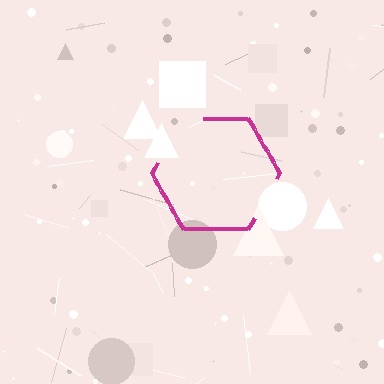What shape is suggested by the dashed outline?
The dashed outline suggests a hexagon.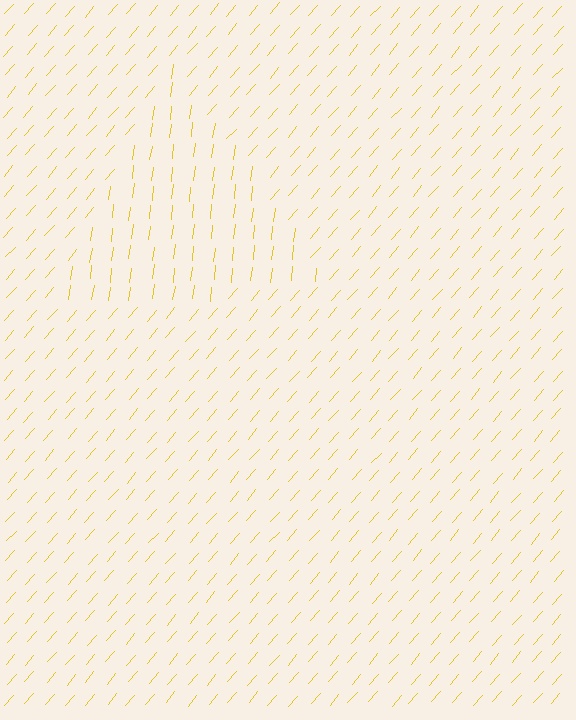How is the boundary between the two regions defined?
The boundary is defined purely by a change in line orientation (approximately 34 degrees difference). All lines are the same color and thickness.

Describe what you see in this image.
The image is filled with small yellow line segments. A triangle region in the image has lines oriented differently from the surrounding lines, creating a visible texture boundary.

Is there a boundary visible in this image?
Yes, there is a texture boundary formed by a change in line orientation.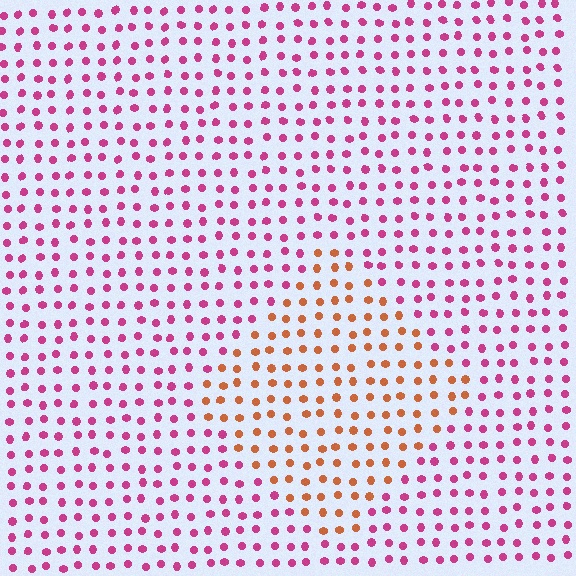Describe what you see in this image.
The image is filled with small magenta elements in a uniform arrangement. A diamond-shaped region is visible where the elements are tinted to a slightly different hue, forming a subtle color boundary.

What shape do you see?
I see a diamond.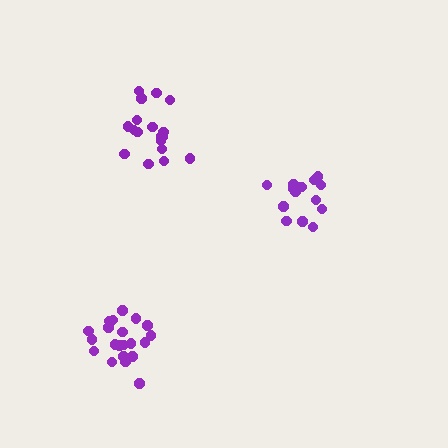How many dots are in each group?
Group 1: 21 dots, Group 2: 15 dots, Group 3: 18 dots (54 total).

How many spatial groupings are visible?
There are 3 spatial groupings.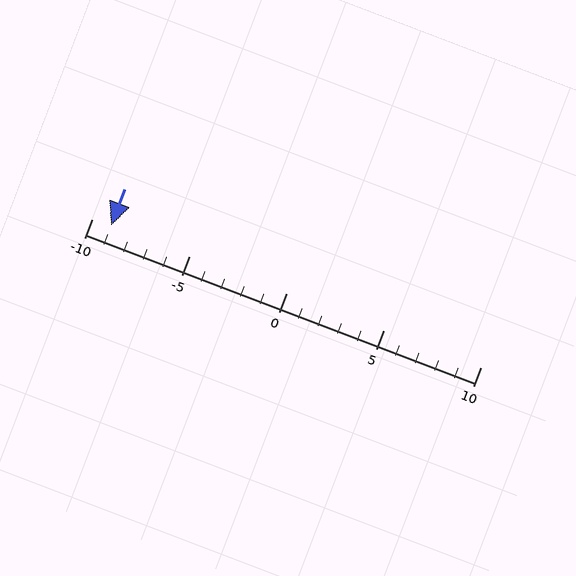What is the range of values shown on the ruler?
The ruler shows values from -10 to 10.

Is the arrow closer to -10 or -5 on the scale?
The arrow is closer to -10.